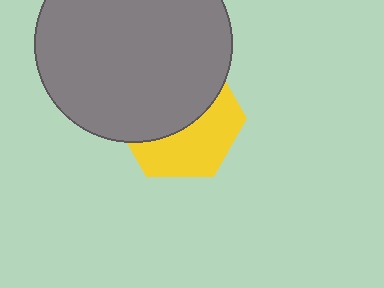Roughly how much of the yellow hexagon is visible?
A small part of it is visible (roughly 45%).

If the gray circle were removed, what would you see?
You would see the complete yellow hexagon.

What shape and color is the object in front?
The object in front is a gray circle.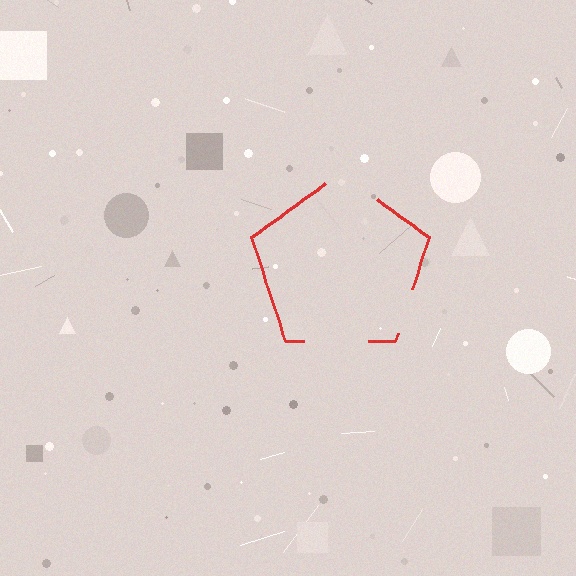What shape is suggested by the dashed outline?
The dashed outline suggests a pentagon.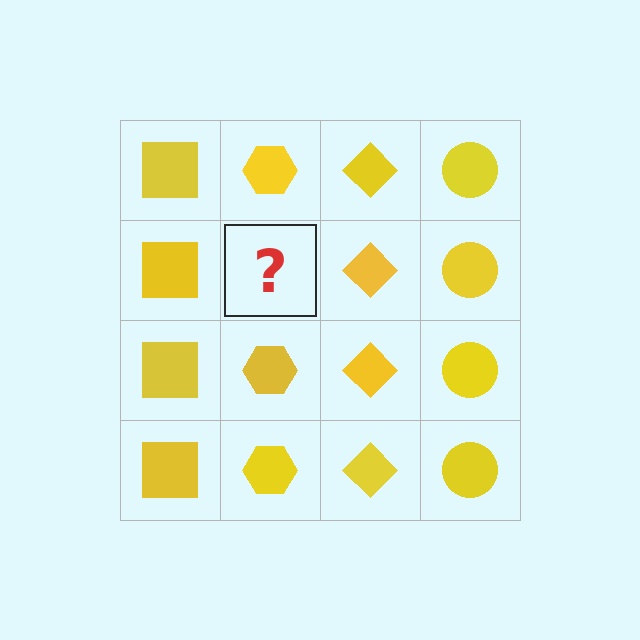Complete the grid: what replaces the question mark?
The question mark should be replaced with a yellow hexagon.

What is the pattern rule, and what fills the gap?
The rule is that each column has a consistent shape. The gap should be filled with a yellow hexagon.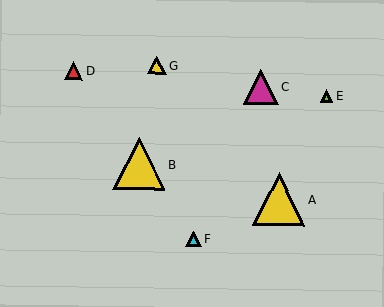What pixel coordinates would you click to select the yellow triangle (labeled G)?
Click at (157, 65) to select the yellow triangle G.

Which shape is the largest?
The yellow triangle (labeled B) is the largest.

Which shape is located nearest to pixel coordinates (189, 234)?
The cyan triangle (labeled F) at (193, 239) is nearest to that location.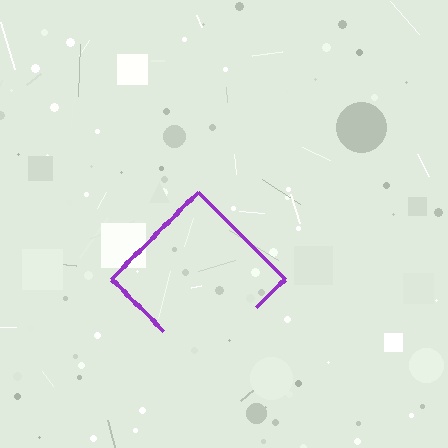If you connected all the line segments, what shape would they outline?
They would outline a diamond.